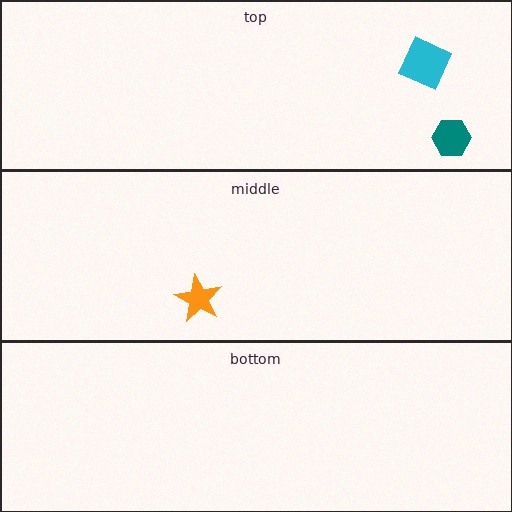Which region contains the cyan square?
The top region.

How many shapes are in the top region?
2.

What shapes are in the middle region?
The orange star.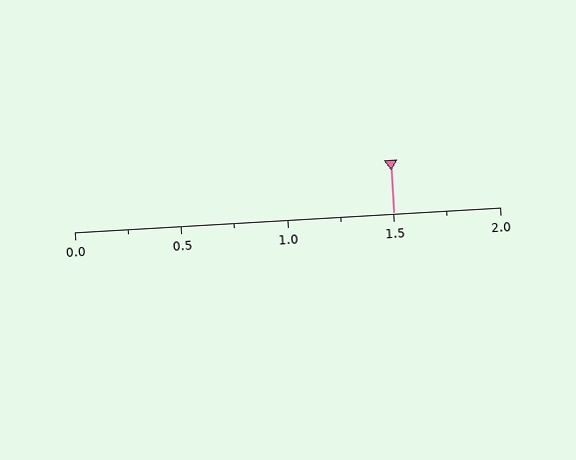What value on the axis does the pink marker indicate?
The marker indicates approximately 1.5.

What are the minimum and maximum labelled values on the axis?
The axis runs from 0.0 to 2.0.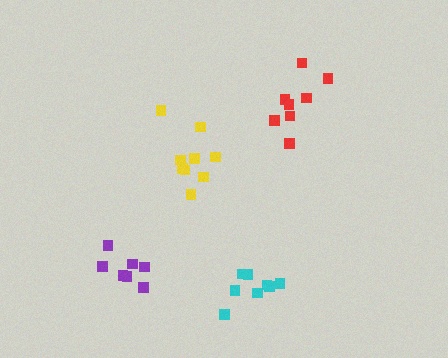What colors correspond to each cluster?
The clusters are colored: red, purple, cyan, yellow.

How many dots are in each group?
Group 1: 8 dots, Group 2: 7 dots, Group 3: 8 dots, Group 4: 9 dots (32 total).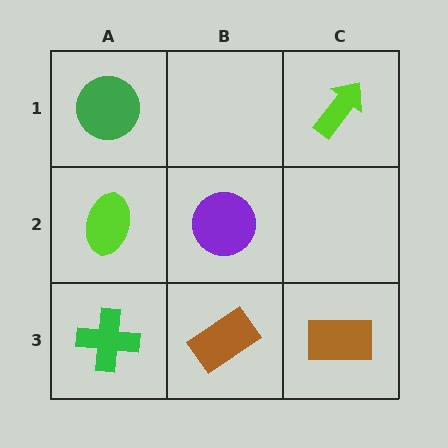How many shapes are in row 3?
3 shapes.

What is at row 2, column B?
A purple circle.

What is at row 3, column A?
A green cross.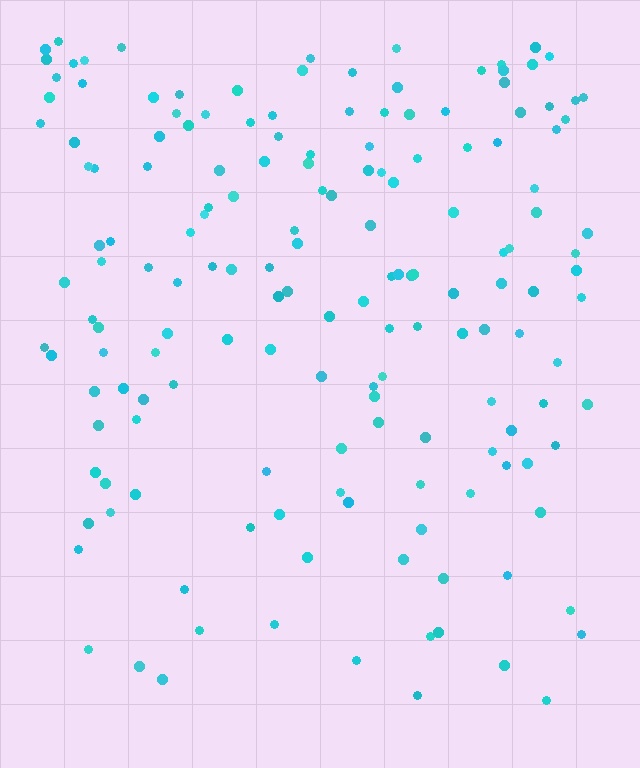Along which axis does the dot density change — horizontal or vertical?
Vertical.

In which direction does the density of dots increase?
From bottom to top, with the top side densest.